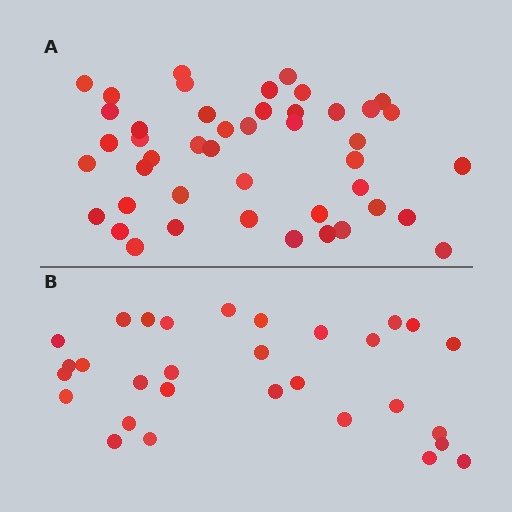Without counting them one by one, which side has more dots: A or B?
Region A (the top region) has more dots.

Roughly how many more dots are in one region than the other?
Region A has approximately 15 more dots than region B.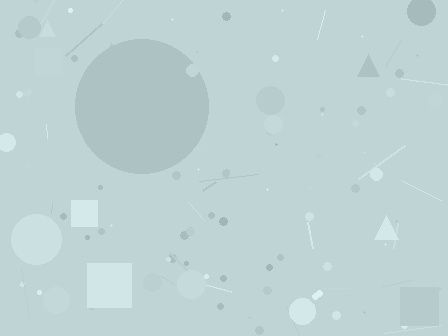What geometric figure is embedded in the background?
A circle is embedded in the background.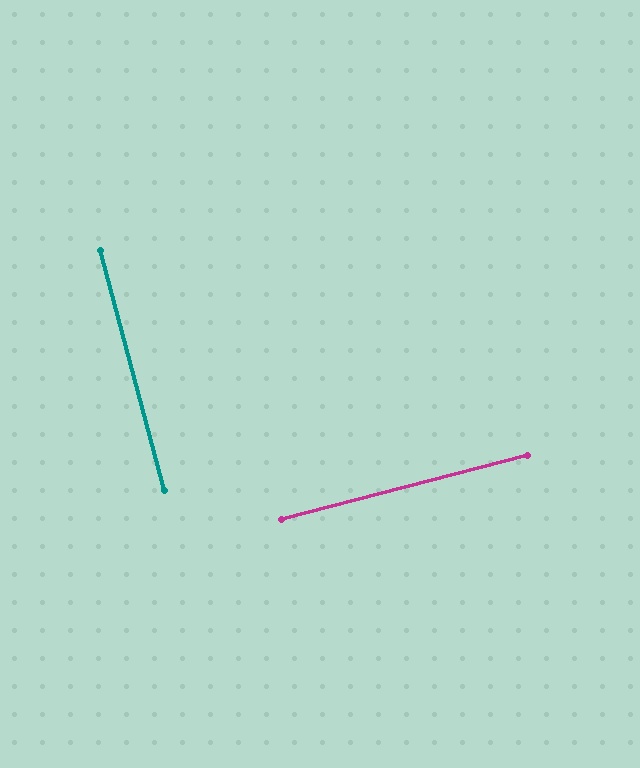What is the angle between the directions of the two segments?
Approximately 90 degrees.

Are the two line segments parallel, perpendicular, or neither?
Perpendicular — they meet at approximately 90°.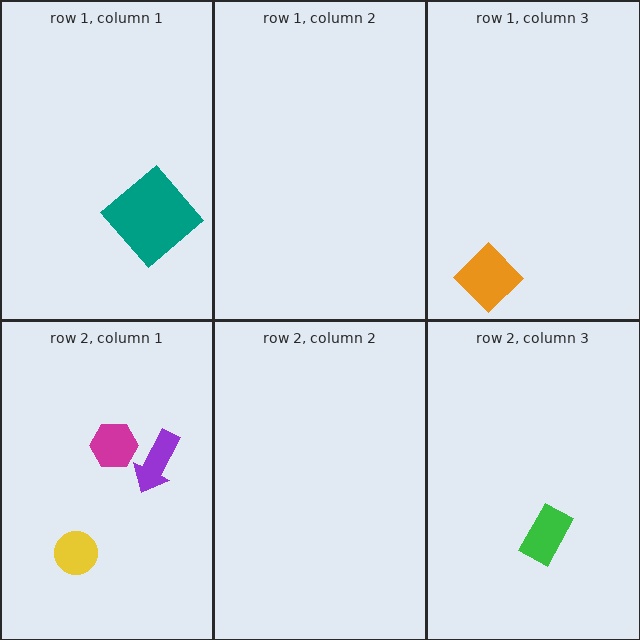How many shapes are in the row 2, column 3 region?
1.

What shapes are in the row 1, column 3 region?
The orange diamond.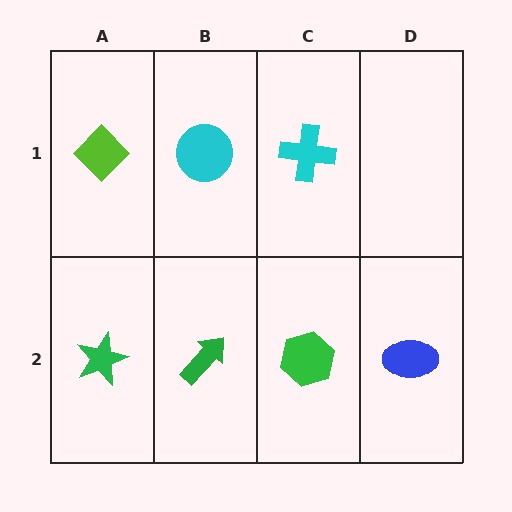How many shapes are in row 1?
3 shapes.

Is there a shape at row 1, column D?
No, that cell is empty.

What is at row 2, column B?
A green arrow.